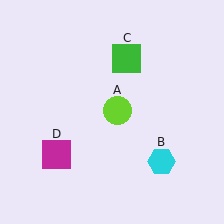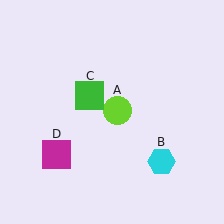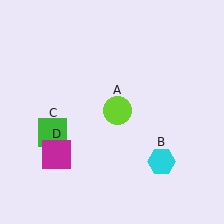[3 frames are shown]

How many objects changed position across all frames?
1 object changed position: green square (object C).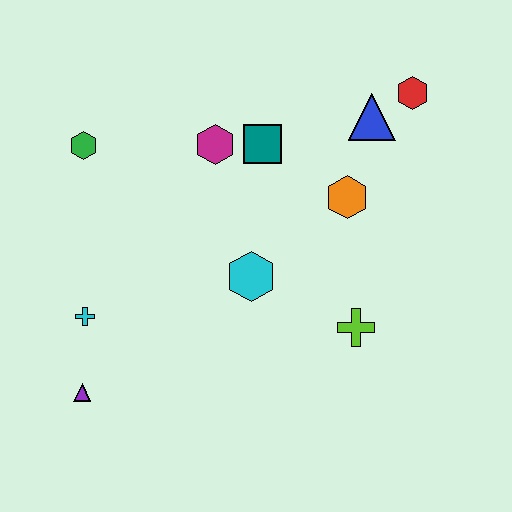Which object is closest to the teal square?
The magenta hexagon is closest to the teal square.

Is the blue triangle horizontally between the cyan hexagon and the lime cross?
No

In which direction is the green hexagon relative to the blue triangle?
The green hexagon is to the left of the blue triangle.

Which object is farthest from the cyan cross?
The red hexagon is farthest from the cyan cross.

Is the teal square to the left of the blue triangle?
Yes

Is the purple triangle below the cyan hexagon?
Yes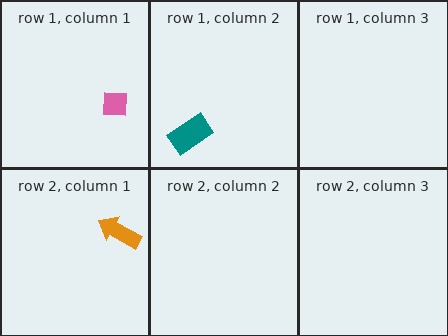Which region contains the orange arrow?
The row 2, column 1 region.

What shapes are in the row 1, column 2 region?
The teal rectangle.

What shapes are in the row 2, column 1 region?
The orange arrow.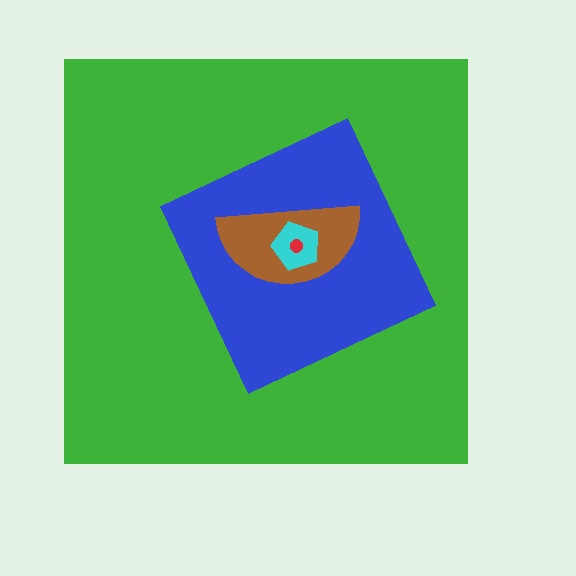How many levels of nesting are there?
5.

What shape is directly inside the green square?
The blue diamond.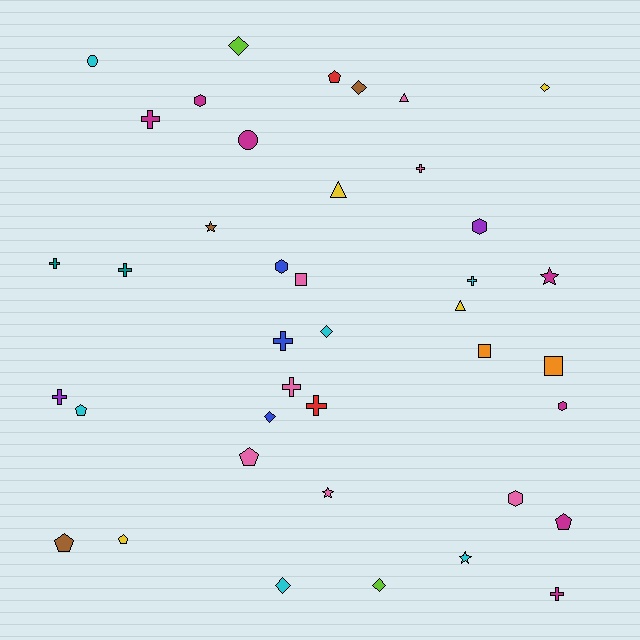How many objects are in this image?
There are 40 objects.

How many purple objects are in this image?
There are 2 purple objects.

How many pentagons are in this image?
There are 6 pentagons.